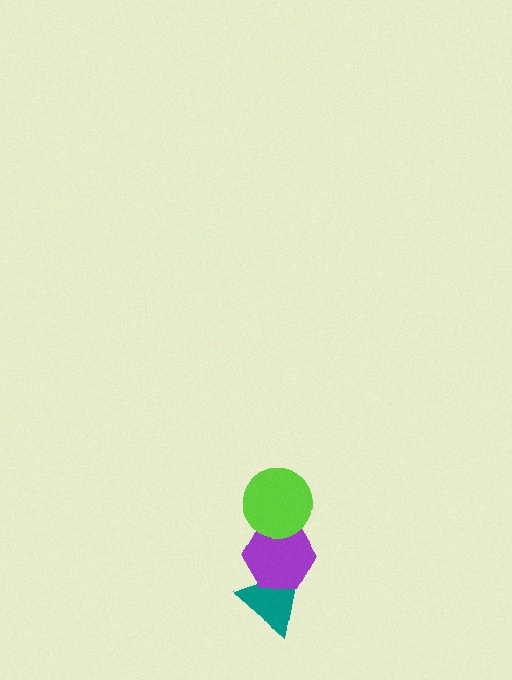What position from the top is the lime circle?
The lime circle is 1st from the top.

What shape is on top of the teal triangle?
The purple hexagon is on top of the teal triangle.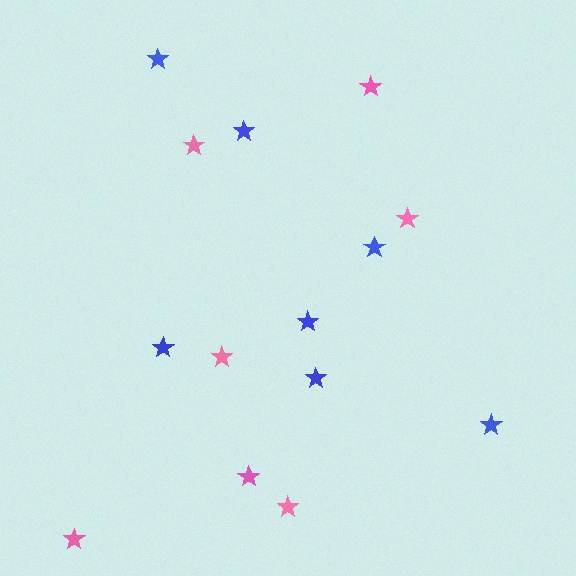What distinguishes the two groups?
There are 2 groups: one group of pink stars (7) and one group of blue stars (7).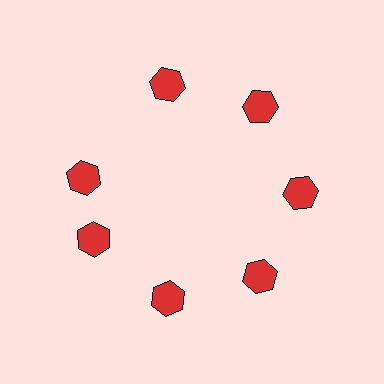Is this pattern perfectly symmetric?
No. The 7 red hexagons are arranged in a ring, but one element near the 10 o'clock position is rotated out of alignment along the ring, breaking the 7-fold rotational symmetry.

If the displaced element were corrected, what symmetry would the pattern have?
It would have 7-fold rotational symmetry — the pattern would map onto itself every 51 degrees.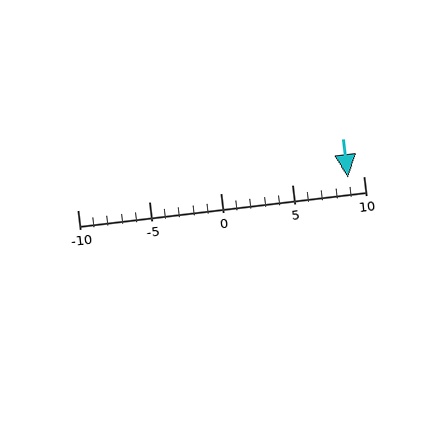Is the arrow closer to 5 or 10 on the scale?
The arrow is closer to 10.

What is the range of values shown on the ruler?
The ruler shows values from -10 to 10.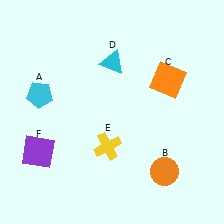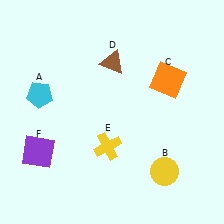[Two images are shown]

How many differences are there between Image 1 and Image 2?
There are 2 differences between the two images.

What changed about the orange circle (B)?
In Image 1, B is orange. In Image 2, it changed to yellow.